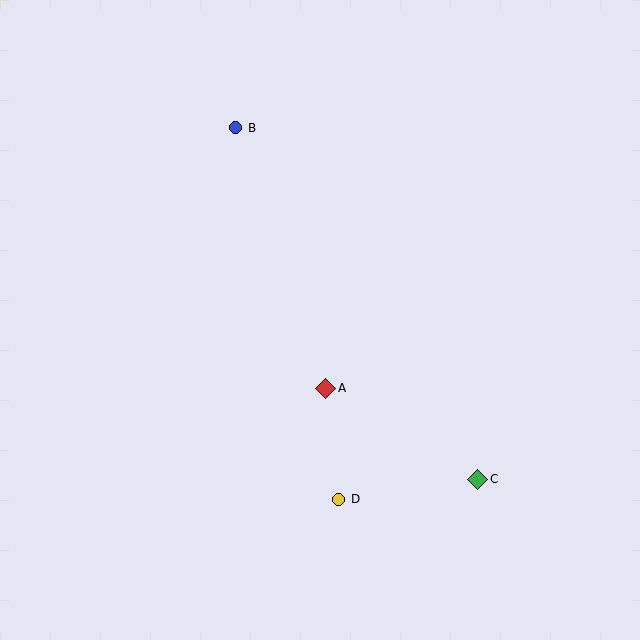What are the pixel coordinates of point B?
Point B is at (236, 128).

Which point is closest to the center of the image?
Point A at (326, 388) is closest to the center.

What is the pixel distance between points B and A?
The distance between B and A is 275 pixels.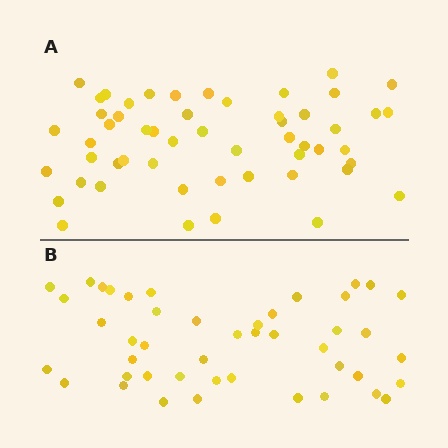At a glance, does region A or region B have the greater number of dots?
Region A (the top region) has more dots.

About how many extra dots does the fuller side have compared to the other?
Region A has roughly 8 or so more dots than region B.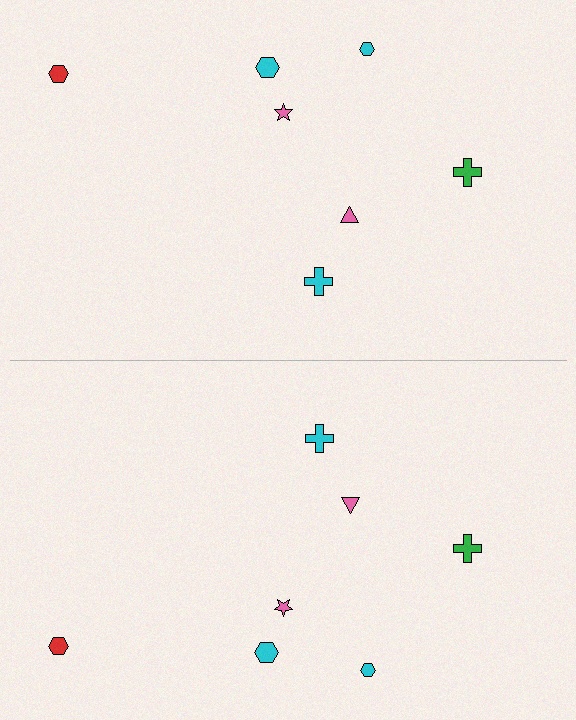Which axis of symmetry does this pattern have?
The pattern has a horizontal axis of symmetry running through the center of the image.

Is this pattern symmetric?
Yes, this pattern has bilateral (reflection) symmetry.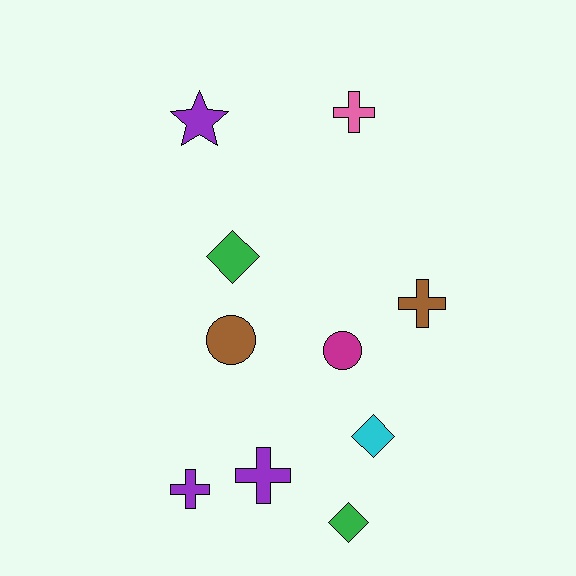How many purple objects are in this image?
There are 3 purple objects.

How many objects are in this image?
There are 10 objects.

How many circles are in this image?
There are 2 circles.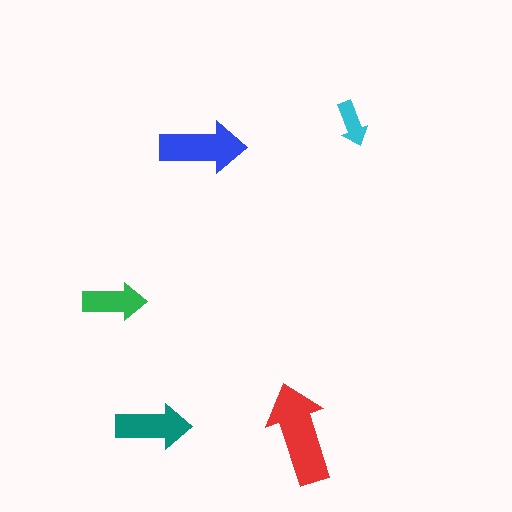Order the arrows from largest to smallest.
the red one, the blue one, the teal one, the green one, the cyan one.